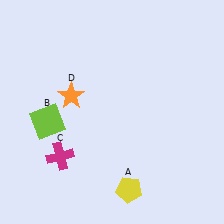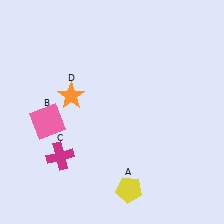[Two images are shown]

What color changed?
The square (B) changed from lime in Image 1 to pink in Image 2.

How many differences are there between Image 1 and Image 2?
There is 1 difference between the two images.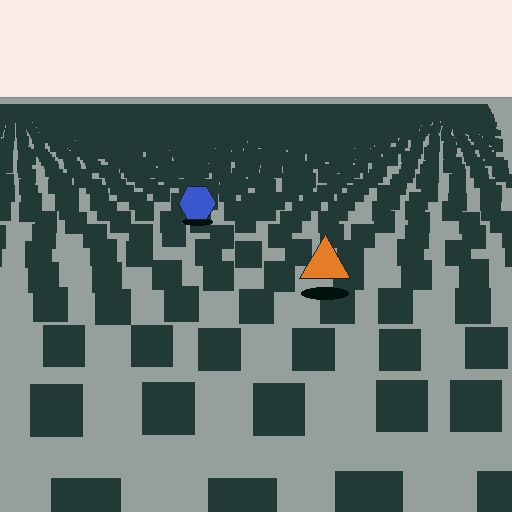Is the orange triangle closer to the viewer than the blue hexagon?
Yes. The orange triangle is closer — you can tell from the texture gradient: the ground texture is coarser near it.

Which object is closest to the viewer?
The orange triangle is closest. The texture marks near it are larger and more spread out.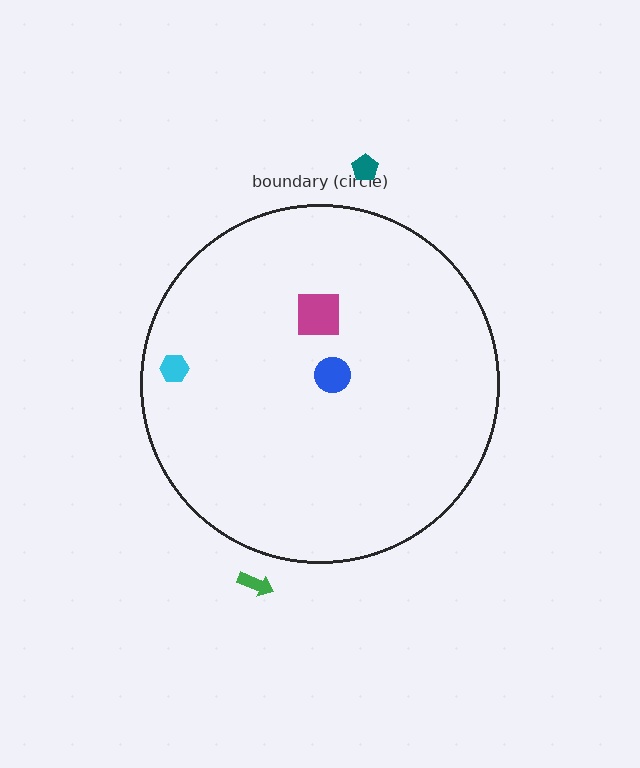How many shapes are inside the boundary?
3 inside, 2 outside.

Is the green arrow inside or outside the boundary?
Outside.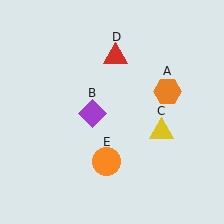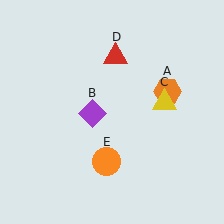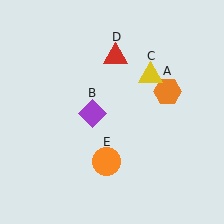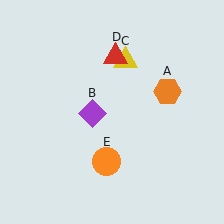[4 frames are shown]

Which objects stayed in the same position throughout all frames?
Orange hexagon (object A) and purple diamond (object B) and red triangle (object D) and orange circle (object E) remained stationary.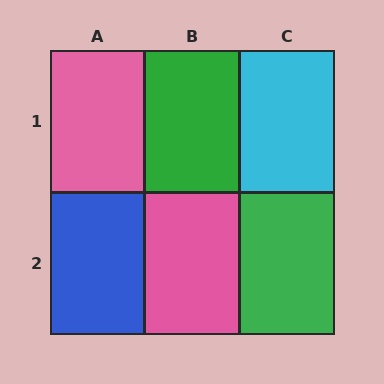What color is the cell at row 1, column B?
Green.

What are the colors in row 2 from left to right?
Blue, pink, green.